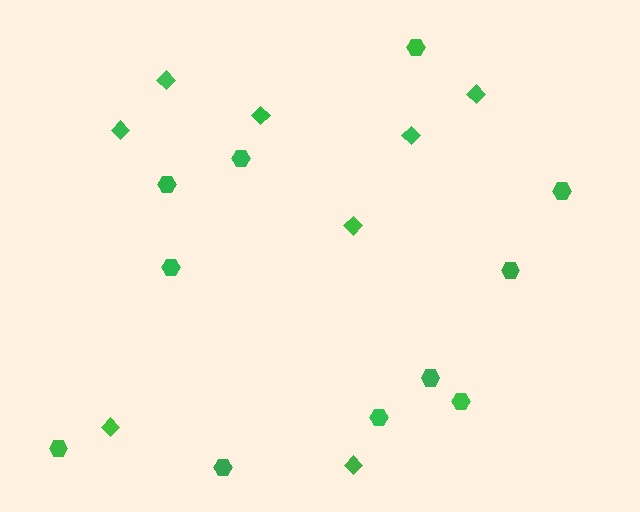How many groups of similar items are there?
There are 2 groups: one group of hexagons (11) and one group of diamonds (8).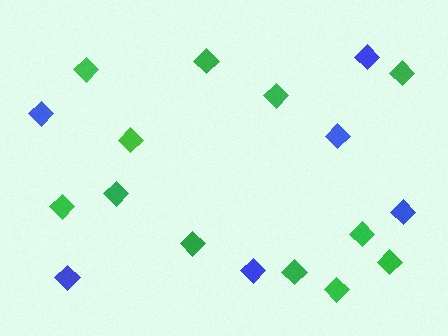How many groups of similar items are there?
There are 2 groups: one group of blue diamonds (6) and one group of green diamonds (12).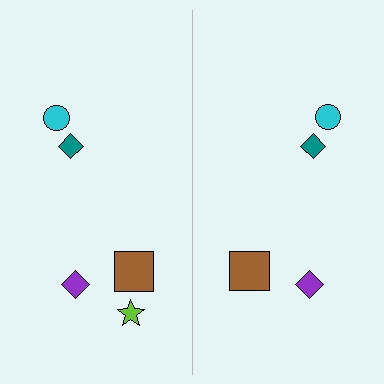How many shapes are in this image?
There are 9 shapes in this image.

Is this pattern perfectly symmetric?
No, the pattern is not perfectly symmetric. A lime star is missing from the right side.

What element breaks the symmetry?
A lime star is missing from the right side.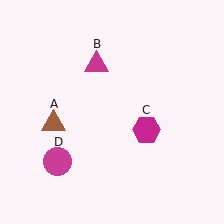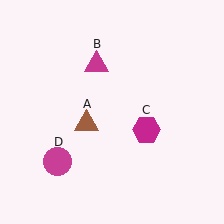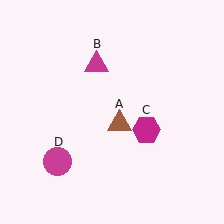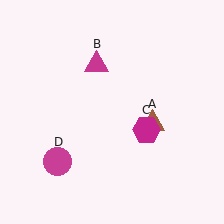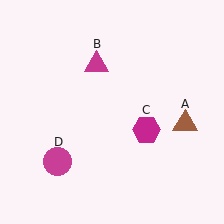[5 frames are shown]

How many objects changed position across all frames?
1 object changed position: brown triangle (object A).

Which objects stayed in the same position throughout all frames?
Magenta triangle (object B) and magenta hexagon (object C) and magenta circle (object D) remained stationary.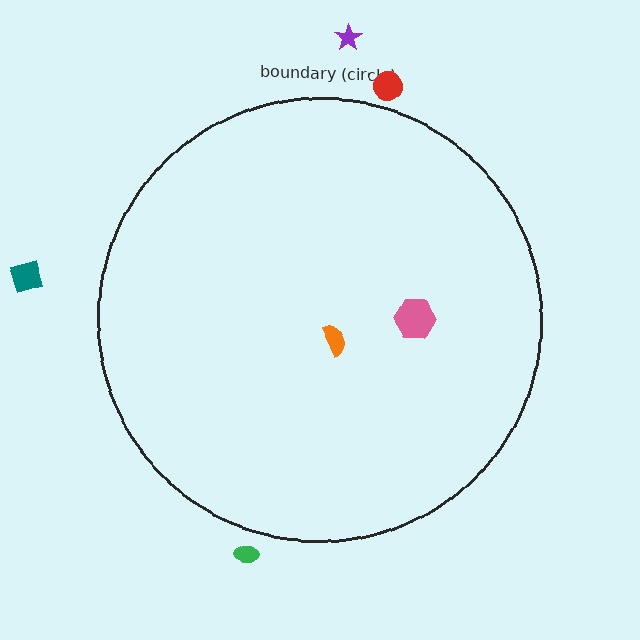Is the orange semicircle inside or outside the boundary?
Inside.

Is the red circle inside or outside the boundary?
Outside.